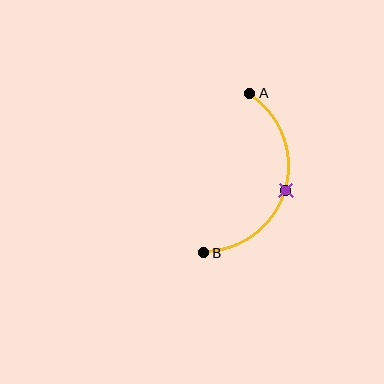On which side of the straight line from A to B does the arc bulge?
The arc bulges to the right of the straight line connecting A and B.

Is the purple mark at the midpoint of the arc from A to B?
Yes. The purple mark lies on the arc at equal arc-length from both A and B — it is the arc midpoint.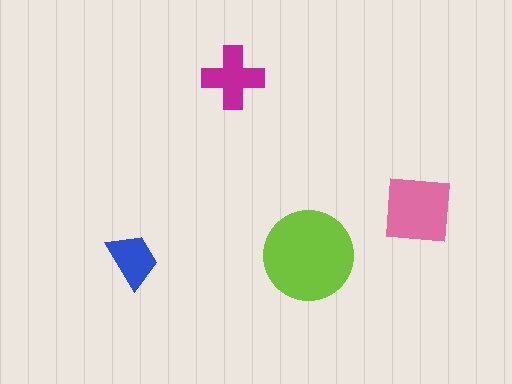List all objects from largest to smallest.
The lime circle, the pink square, the magenta cross, the blue trapezoid.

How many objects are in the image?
There are 4 objects in the image.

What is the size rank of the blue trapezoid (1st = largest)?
4th.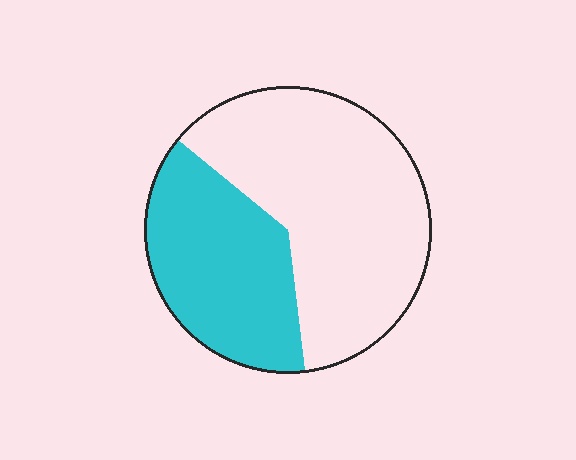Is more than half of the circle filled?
No.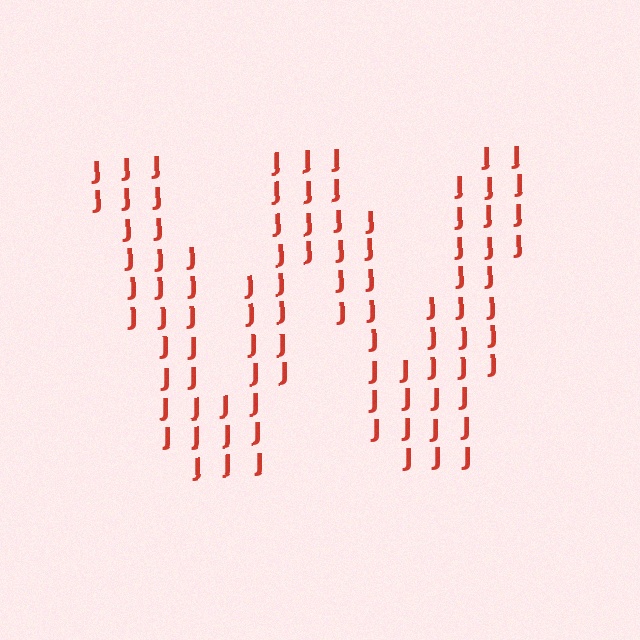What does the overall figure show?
The overall figure shows the letter W.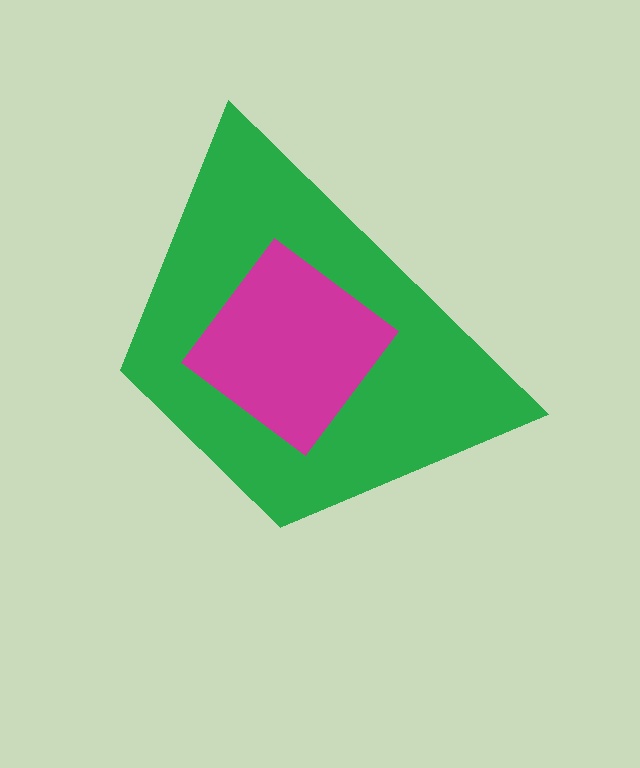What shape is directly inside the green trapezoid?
The magenta diamond.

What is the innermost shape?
The magenta diamond.